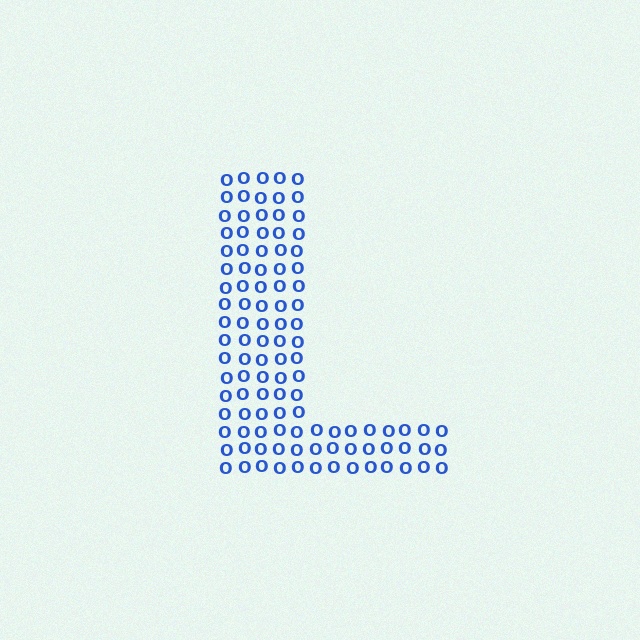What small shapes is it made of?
It is made of small letter O's.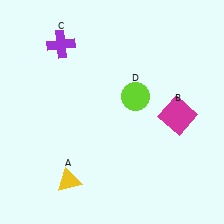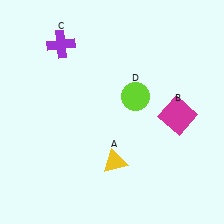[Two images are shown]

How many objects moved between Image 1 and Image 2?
1 object moved between the two images.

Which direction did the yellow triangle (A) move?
The yellow triangle (A) moved right.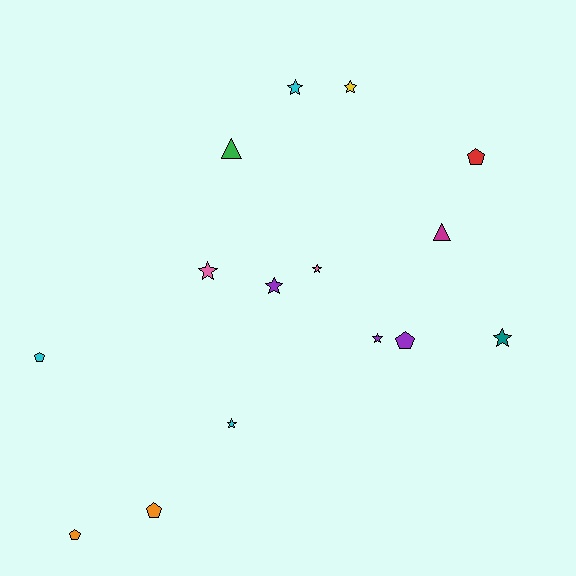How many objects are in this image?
There are 15 objects.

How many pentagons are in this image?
There are 5 pentagons.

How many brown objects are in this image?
There are no brown objects.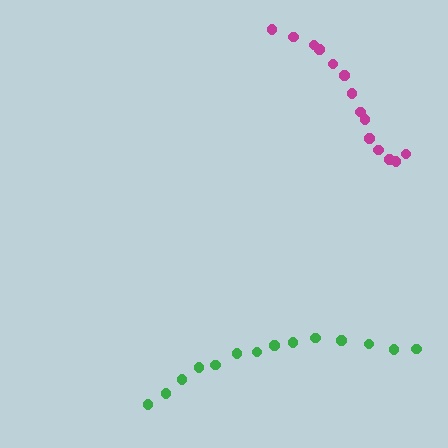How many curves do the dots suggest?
There are 2 distinct paths.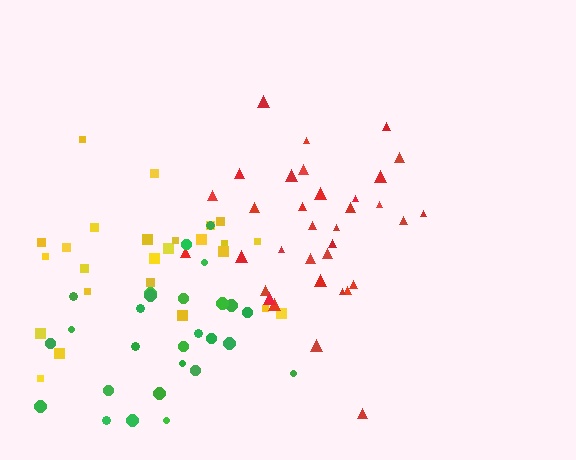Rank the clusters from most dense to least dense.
red, green, yellow.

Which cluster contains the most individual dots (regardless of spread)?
Red (34).